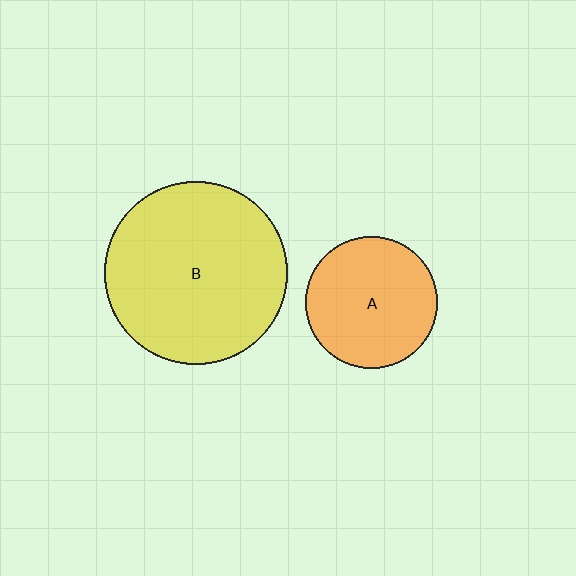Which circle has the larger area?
Circle B (yellow).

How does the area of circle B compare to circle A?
Approximately 1.9 times.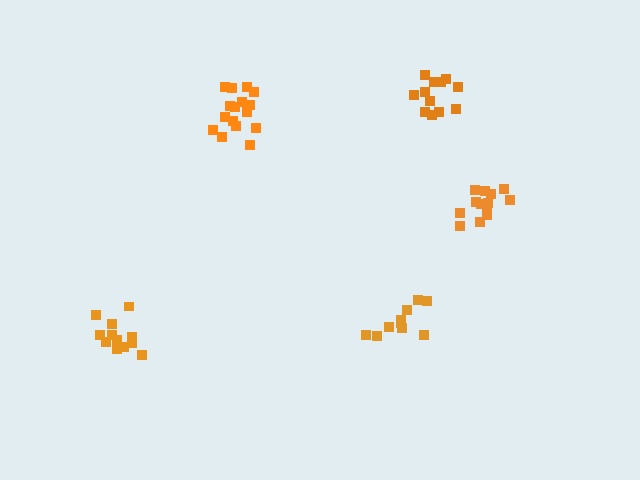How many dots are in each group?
Group 1: 10 dots, Group 2: 12 dots, Group 3: 12 dots, Group 4: 16 dots, Group 5: 13 dots (63 total).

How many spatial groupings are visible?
There are 5 spatial groupings.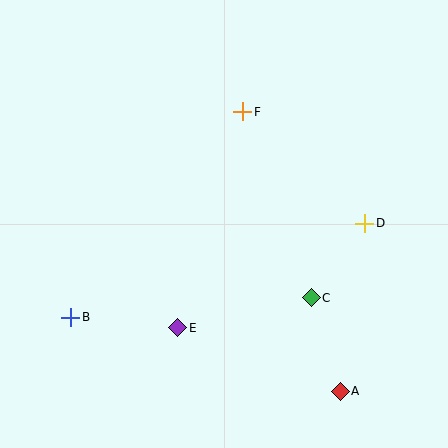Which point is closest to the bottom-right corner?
Point A is closest to the bottom-right corner.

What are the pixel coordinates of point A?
Point A is at (340, 391).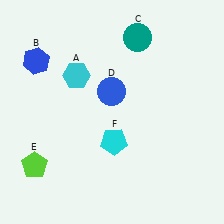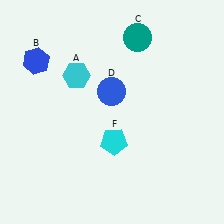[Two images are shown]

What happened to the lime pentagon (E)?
The lime pentagon (E) was removed in Image 2. It was in the bottom-left area of Image 1.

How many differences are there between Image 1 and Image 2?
There is 1 difference between the two images.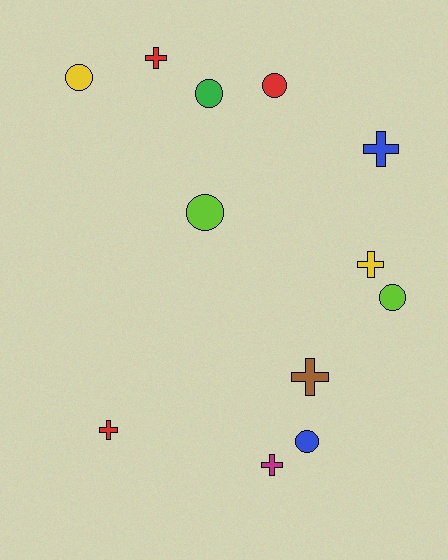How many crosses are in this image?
There are 6 crosses.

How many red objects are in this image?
There are 3 red objects.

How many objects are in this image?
There are 12 objects.